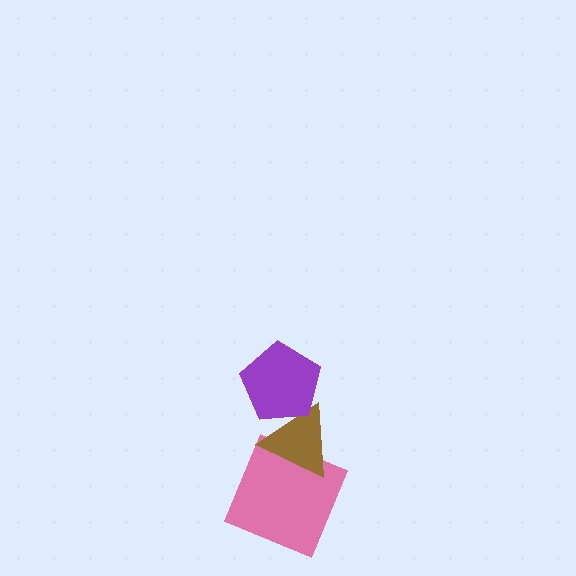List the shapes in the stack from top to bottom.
From top to bottom: the purple pentagon, the brown triangle, the pink square.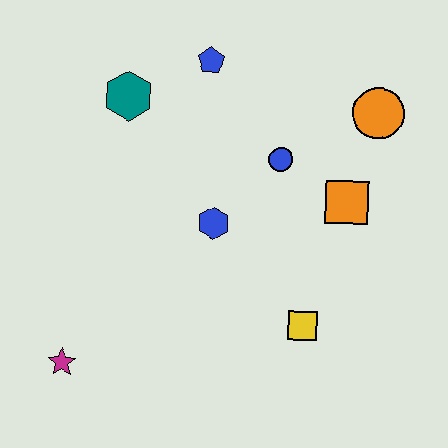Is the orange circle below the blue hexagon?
No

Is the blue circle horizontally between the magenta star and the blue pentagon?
No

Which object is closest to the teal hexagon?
The blue pentagon is closest to the teal hexagon.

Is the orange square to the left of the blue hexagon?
No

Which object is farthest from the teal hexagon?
The yellow square is farthest from the teal hexagon.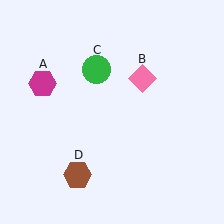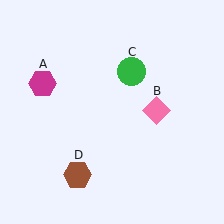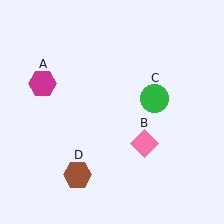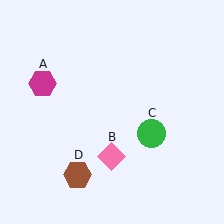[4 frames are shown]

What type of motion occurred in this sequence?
The pink diamond (object B), green circle (object C) rotated clockwise around the center of the scene.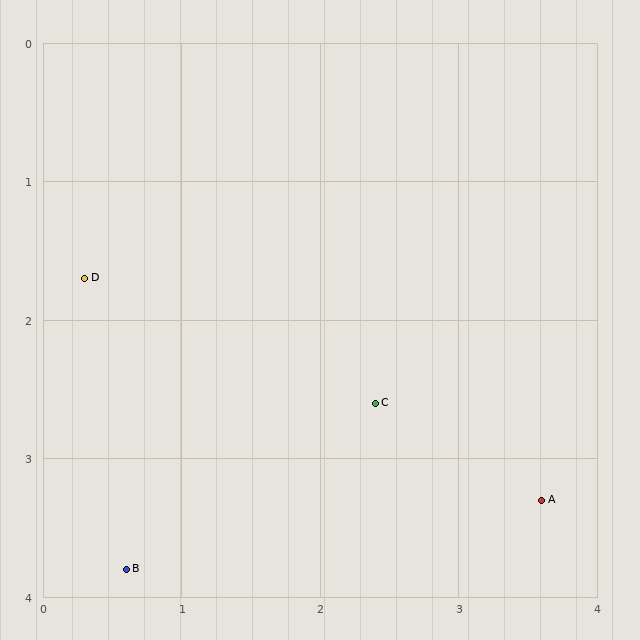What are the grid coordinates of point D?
Point D is at approximately (0.3, 1.7).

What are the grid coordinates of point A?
Point A is at approximately (3.6, 3.3).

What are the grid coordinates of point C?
Point C is at approximately (2.4, 2.6).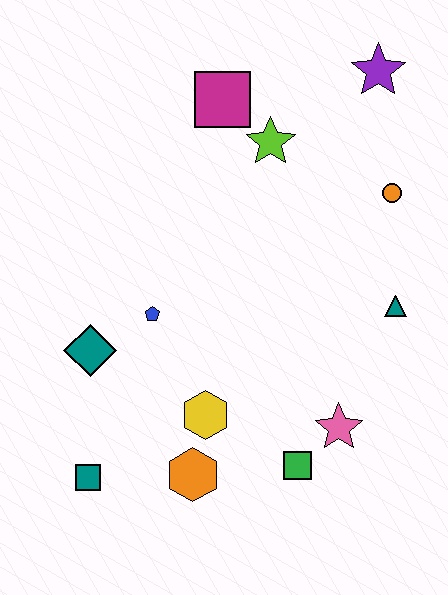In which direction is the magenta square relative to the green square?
The magenta square is above the green square.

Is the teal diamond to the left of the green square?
Yes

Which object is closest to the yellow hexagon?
The orange hexagon is closest to the yellow hexagon.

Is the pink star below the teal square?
No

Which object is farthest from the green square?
The purple star is farthest from the green square.